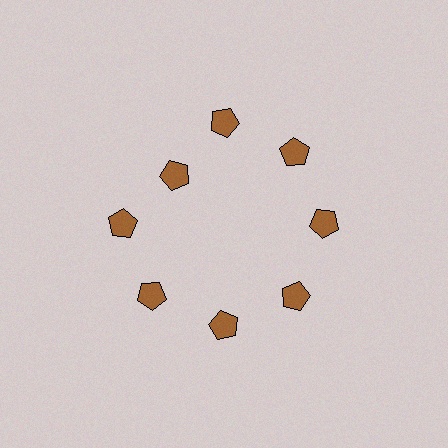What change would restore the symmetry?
The symmetry would be restored by moving it outward, back onto the ring so that all 8 pentagons sit at equal angles and equal distance from the center.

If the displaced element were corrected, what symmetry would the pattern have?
It would have 8-fold rotational symmetry — the pattern would map onto itself every 45 degrees.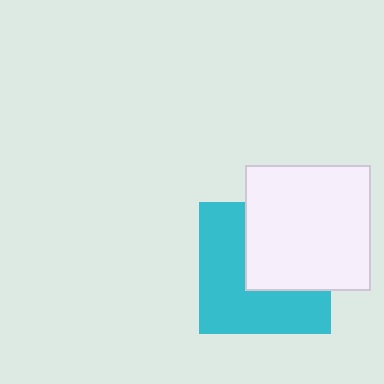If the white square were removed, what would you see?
You would see the complete cyan square.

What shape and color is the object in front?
The object in front is a white square.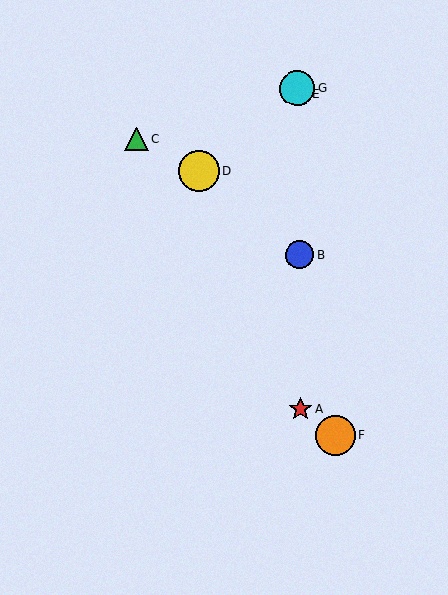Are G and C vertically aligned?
No, G is at x≈298 and C is at x≈136.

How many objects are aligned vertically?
4 objects (A, B, E, G) are aligned vertically.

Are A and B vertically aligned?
Yes, both are at x≈300.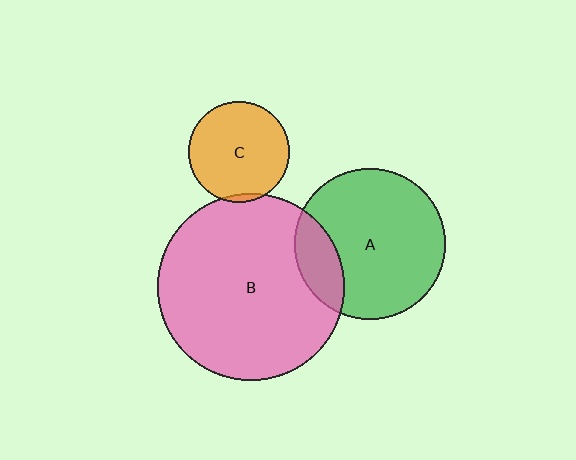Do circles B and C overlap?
Yes.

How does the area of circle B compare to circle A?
Approximately 1.5 times.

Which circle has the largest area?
Circle B (pink).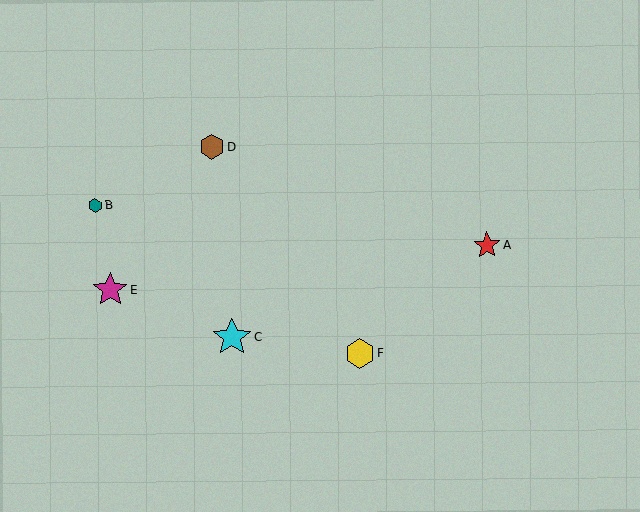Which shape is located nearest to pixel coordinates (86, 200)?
The teal hexagon (labeled B) at (95, 206) is nearest to that location.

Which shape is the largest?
The cyan star (labeled C) is the largest.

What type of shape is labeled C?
Shape C is a cyan star.